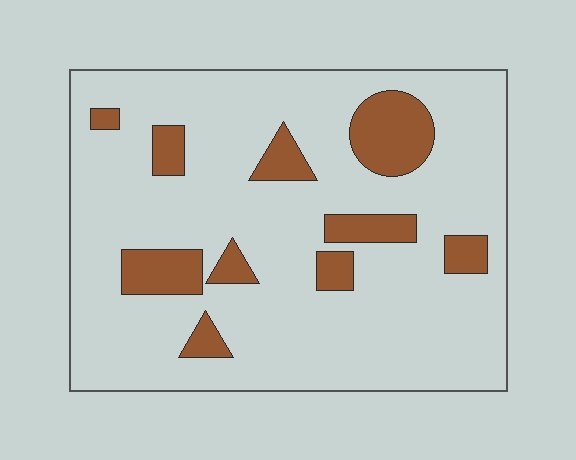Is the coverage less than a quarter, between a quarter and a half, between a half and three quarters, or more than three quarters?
Less than a quarter.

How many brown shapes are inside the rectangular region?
10.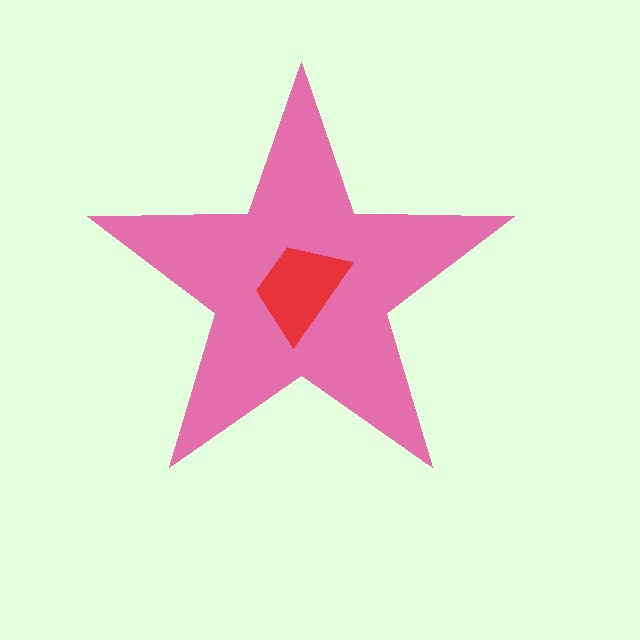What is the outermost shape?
The pink star.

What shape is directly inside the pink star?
The red trapezoid.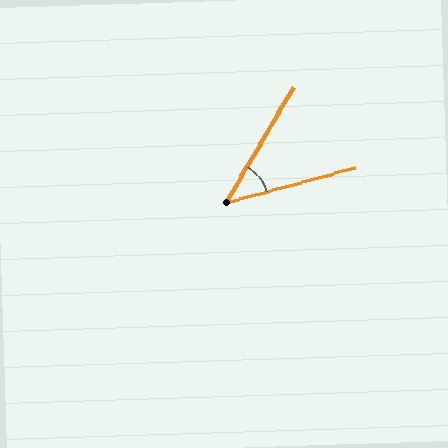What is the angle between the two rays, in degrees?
Approximately 44 degrees.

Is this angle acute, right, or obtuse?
It is acute.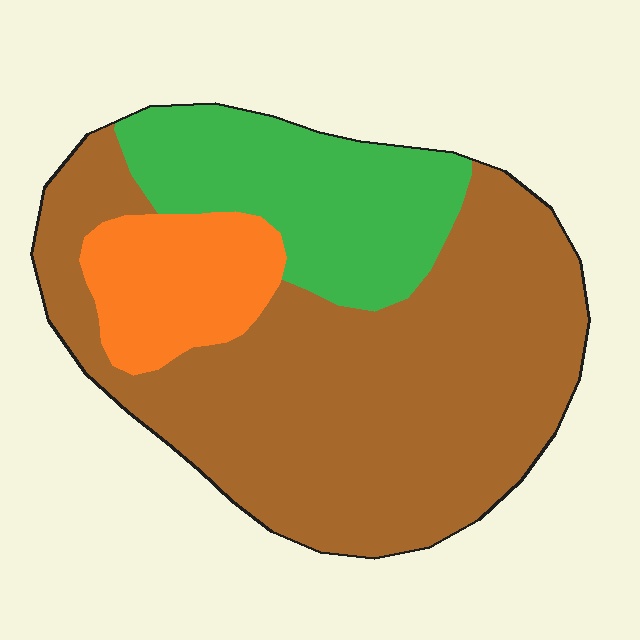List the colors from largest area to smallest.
From largest to smallest: brown, green, orange.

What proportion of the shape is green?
Green covers around 25% of the shape.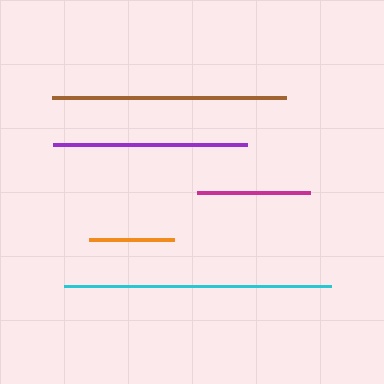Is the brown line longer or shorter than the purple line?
The brown line is longer than the purple line.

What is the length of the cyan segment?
The cyan segment is approximately 267 pixels long.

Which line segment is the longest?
The cyan line is the longest at approximately 267 pixels.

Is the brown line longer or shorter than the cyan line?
The cyan line is longer than the brown line.